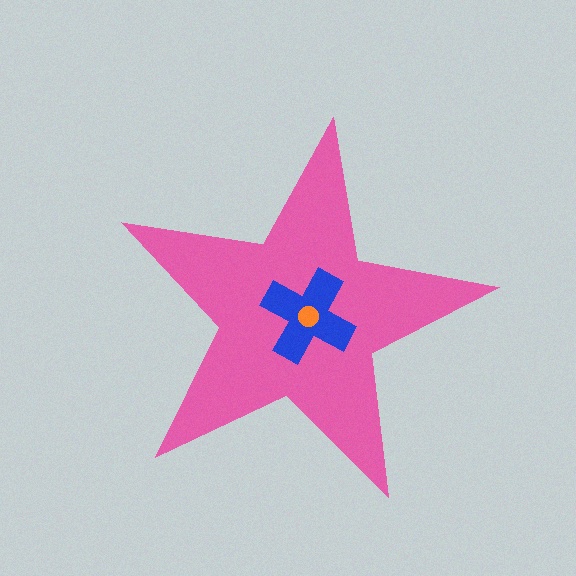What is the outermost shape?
The pink star.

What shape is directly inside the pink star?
The blue cross.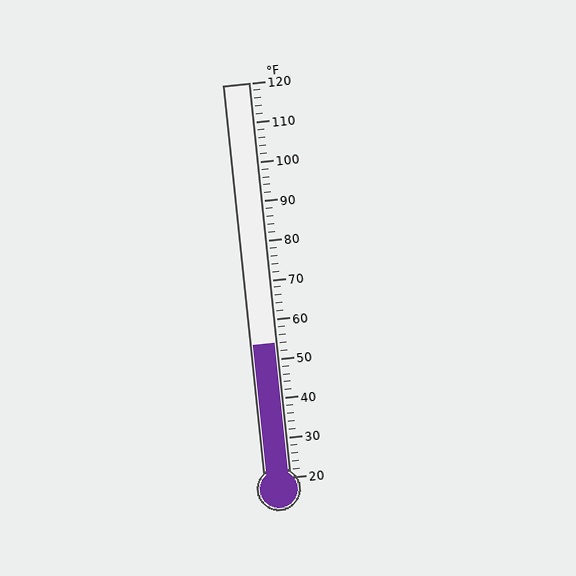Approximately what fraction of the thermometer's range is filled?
The thermometer is filled to approximately 35% of its range.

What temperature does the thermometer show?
The thermometer shows approximately 54°F.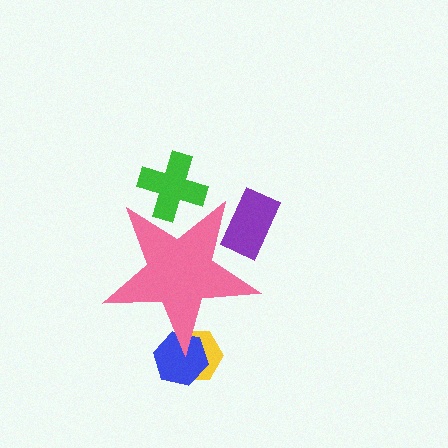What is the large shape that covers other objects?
A pink star.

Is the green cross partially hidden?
Yes, the green cross is partially hidden behind the pink star.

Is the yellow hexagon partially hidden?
Yes, the yellow hexagon is partially hidden behind the pink star.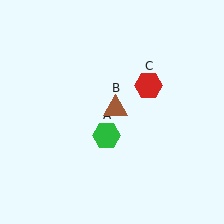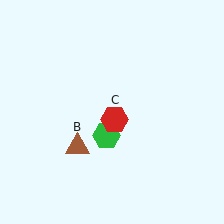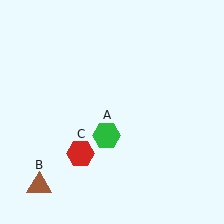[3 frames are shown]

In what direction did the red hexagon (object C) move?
The red hexagon (object C) moved down and to the left.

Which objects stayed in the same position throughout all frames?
Green hexagon (object A) remained stationary.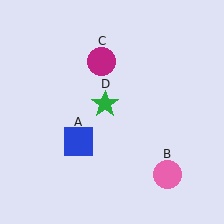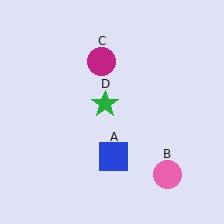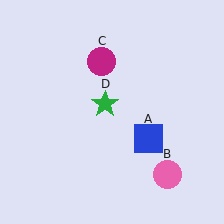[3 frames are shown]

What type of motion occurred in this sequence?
The blue square (object A) rotated counterclockwise around the center of the scene.